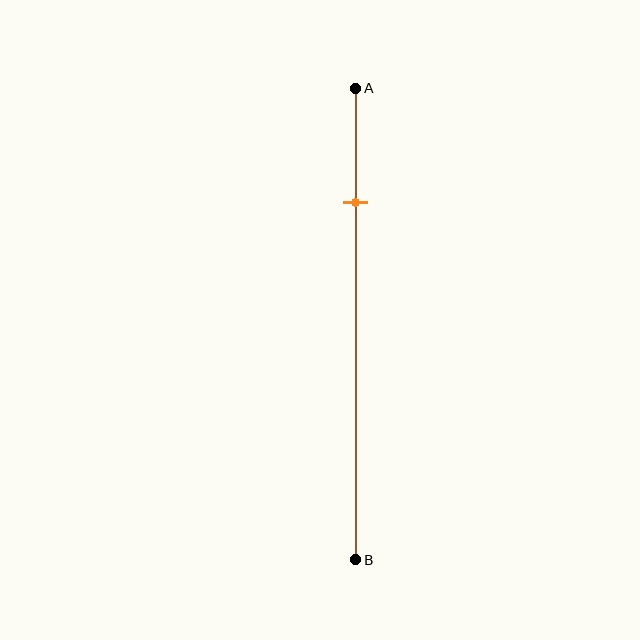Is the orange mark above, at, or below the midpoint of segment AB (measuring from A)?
The orange mark is above the midpoint of segment AB.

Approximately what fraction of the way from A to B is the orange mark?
The orange mark is approximately 25% of the way from A to B.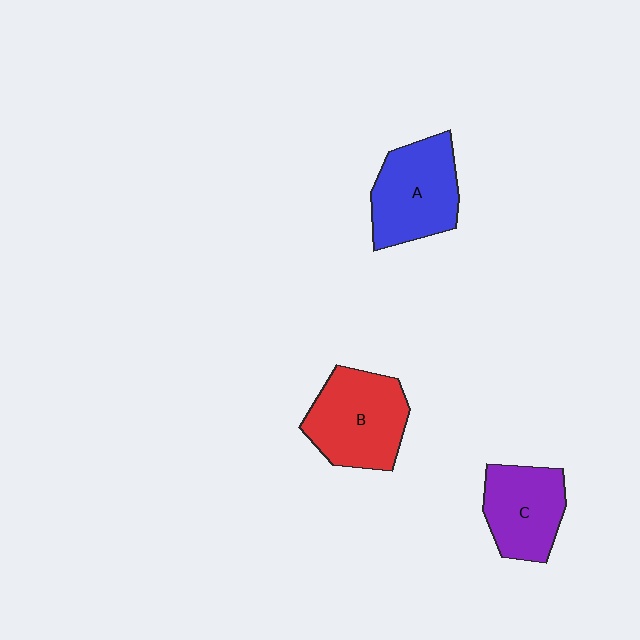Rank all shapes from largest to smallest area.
From largest to smallest: B (red), A (blue), C (purple).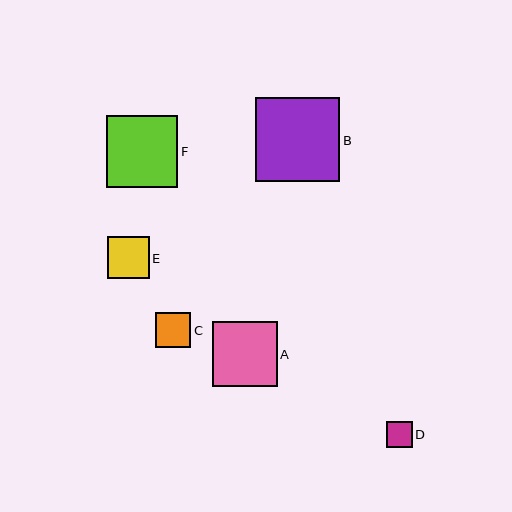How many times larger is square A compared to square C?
Square A is approximately 1.8 times the size of square C.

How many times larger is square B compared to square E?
Square B is approximately 2.0 times the size of square E.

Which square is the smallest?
Square D is the smallest with a size of approximately 26 pixels.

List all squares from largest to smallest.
From largest to smallest: B, F, A, E, C, D.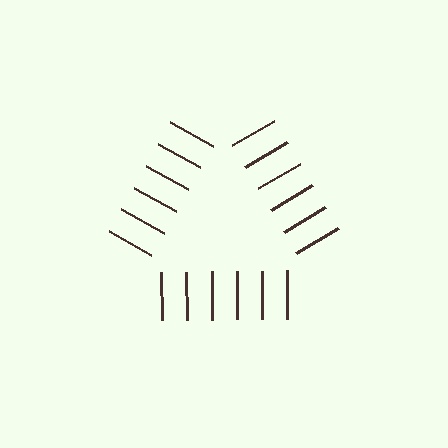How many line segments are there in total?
18 — 6 along each of the 3 edges.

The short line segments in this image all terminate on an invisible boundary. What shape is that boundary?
An illusory triangle — the line segments terminate on its edges but no continuous stroke is drawn.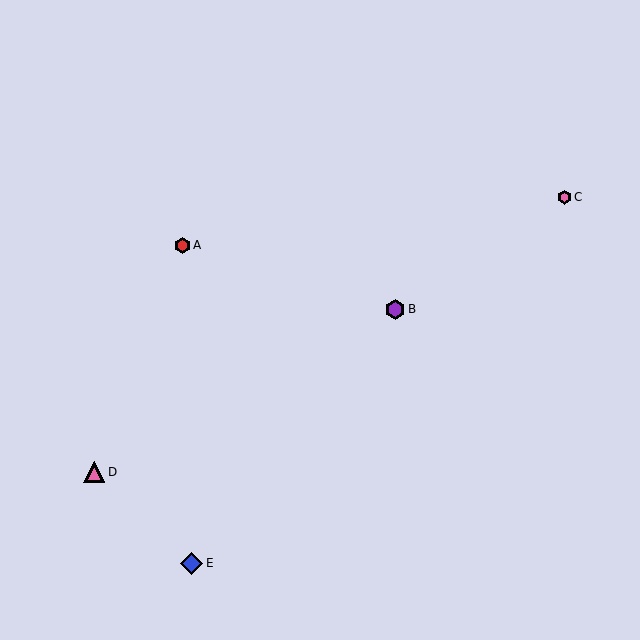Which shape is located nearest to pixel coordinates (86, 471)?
The pink triangle (labeled D) at (94, 472) is nearest to that location.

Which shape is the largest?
The blue diamond (labeled E) is the largest.